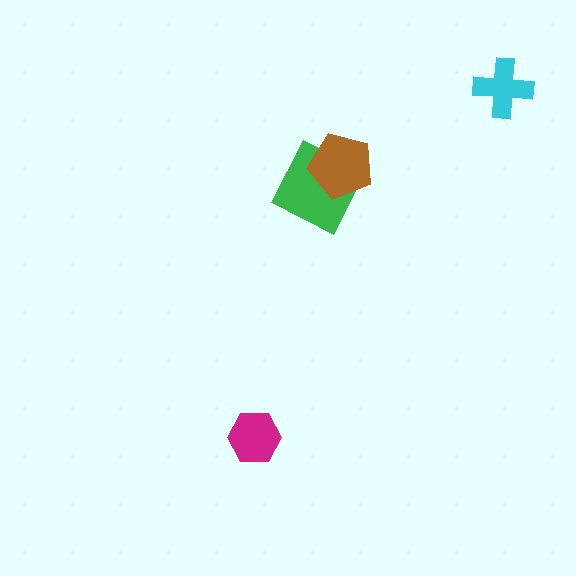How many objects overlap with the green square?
1 object overlaps with the green square.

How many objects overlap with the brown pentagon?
1 object overlaps with the brown pentagon.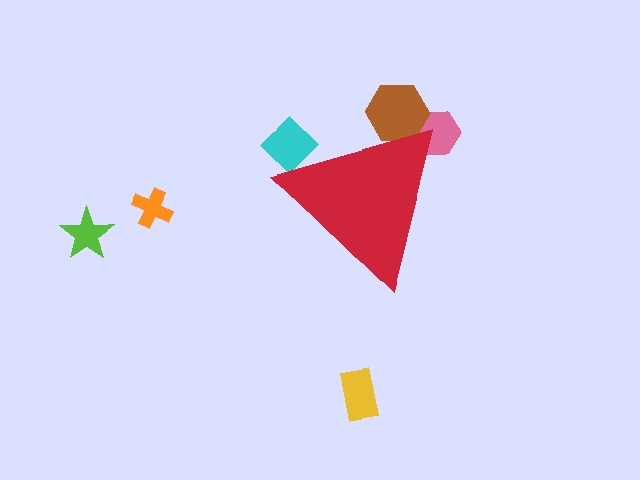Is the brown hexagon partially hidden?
Yes, the brown hexagon is partially hidden behind the red triangle.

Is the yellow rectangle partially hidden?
No, the yellow rectangle is fully visible.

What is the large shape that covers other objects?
A red triangle.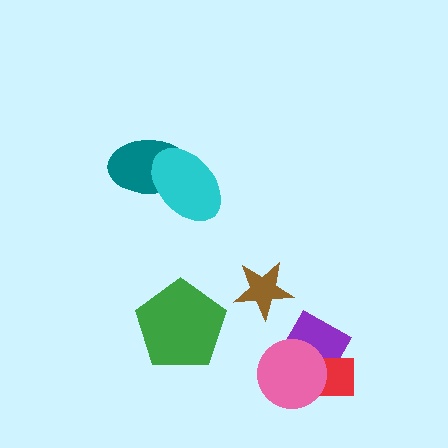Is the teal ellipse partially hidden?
Yes, it is partially covered by another shape.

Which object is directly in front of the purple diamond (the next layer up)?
The red rectangle is directly in front of the purple diamond.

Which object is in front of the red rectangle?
The pink circle is in front of the red rectangle.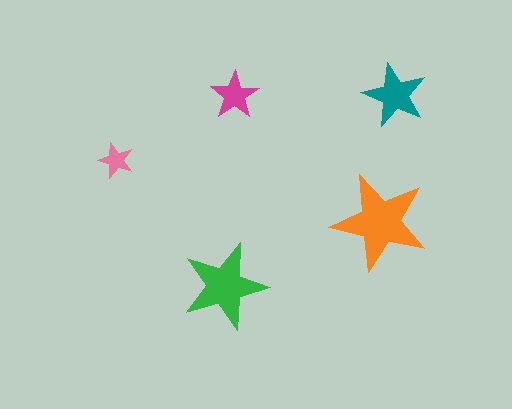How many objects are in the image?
There are 5 objects in the image.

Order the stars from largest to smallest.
the orange one, the green one, the teal one, the magenta one, the pink one.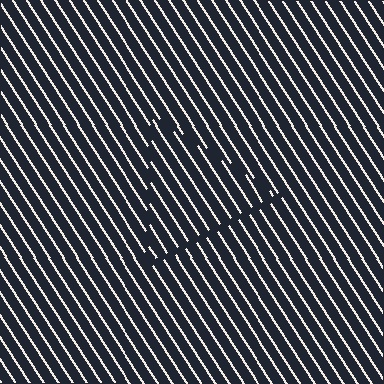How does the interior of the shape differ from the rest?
The interior of the shape contains the same grating, shifted by half a period — the contour is defined by the phase discontinuity where line-ends from the inner and outer gratings abut.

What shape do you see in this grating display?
An illusory triangle. The interior of the shape contains the same grating, shifted by half a period — the contour is defined by the phase discontinuity where line-ends from the inner and outer gratings abut.